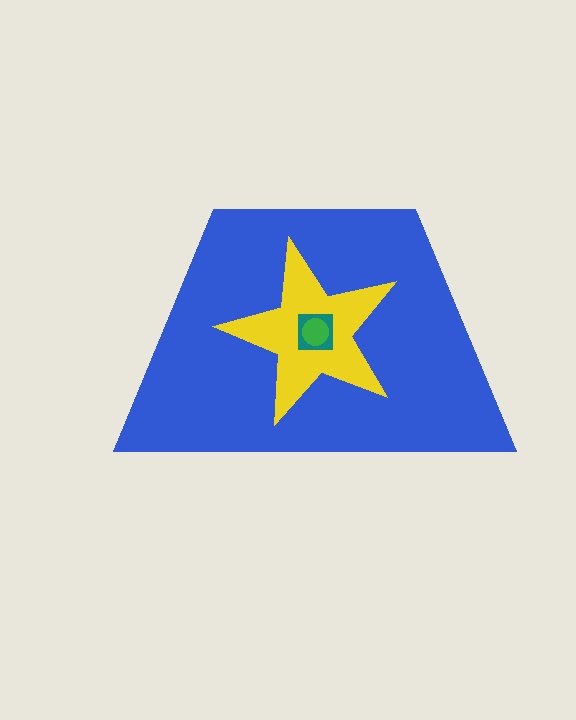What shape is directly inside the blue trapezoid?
The yellow star.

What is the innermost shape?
The green circle.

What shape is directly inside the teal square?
The green circle.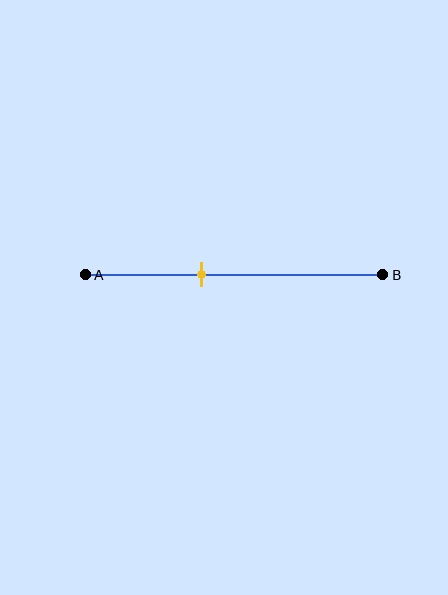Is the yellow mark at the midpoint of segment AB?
No, the mark is at about 40% from A, not at the 50% midpoint.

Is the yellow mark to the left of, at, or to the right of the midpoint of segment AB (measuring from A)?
The yellow mark is to the left of the midpoint of segment AB.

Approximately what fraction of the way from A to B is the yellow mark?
The yellow mark is approximately 40% of the way from A to B.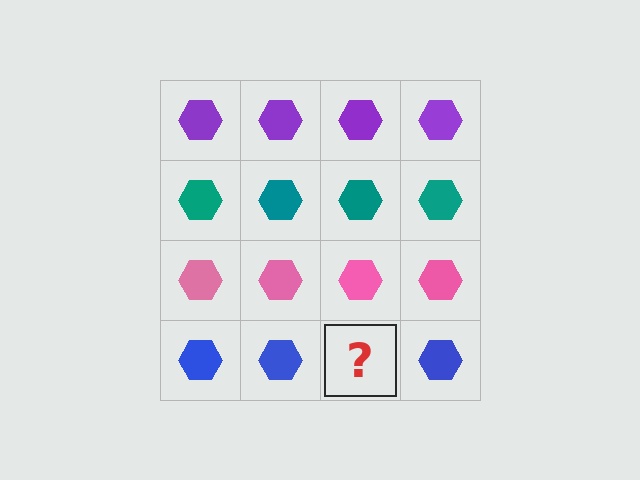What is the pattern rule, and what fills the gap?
The rule is that each row has a consistent color. The gap should be filled with a blue hexagon.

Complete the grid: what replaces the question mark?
The question mark should be replaced with a blue hexagon.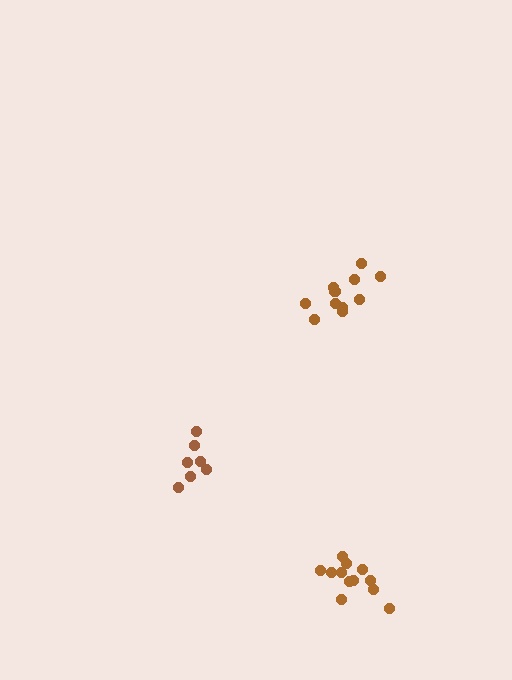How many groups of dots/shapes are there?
There are 3 groups.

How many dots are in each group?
Group 1: 7 dots, Group 2: 12 dots, Group 3: 12 dots (31 total).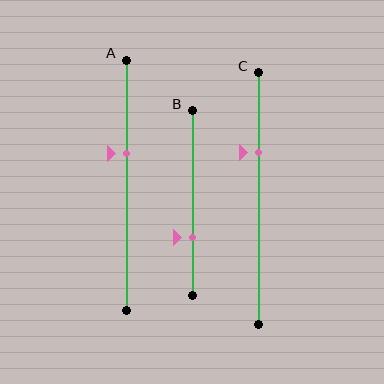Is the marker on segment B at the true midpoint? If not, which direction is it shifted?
No, the marker on segment B is shifted downward by about 19% of the segment length.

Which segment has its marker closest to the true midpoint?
Segment A has its marker closest to the true midpoint.